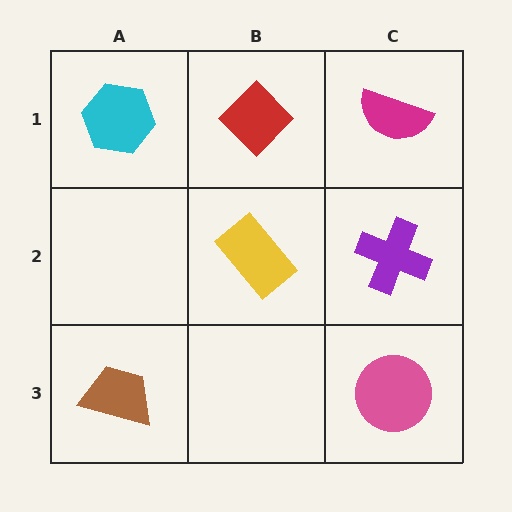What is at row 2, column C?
A purple cross.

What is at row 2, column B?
A yellow rectangle.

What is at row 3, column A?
A brown trapezoid.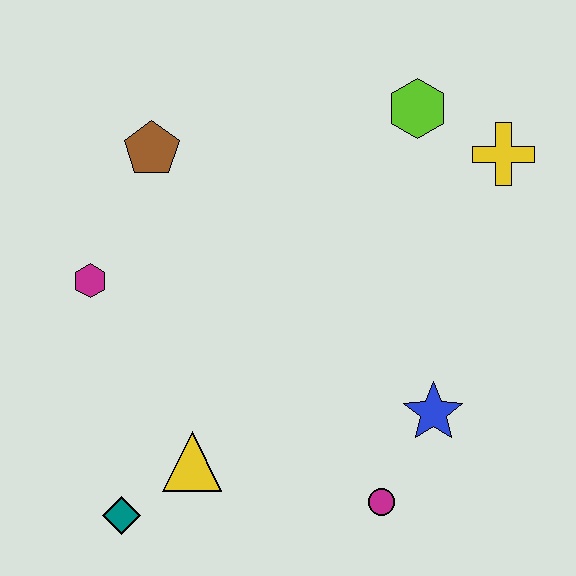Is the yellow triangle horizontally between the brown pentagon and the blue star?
Yes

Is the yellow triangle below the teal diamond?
No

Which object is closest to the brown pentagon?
The magenta hexagon is closest to the brown pentagon.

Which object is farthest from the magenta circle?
The brown pentagon is farthest from the magenta circle.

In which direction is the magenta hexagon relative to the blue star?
The magenta hexagon is to the left of the blue star.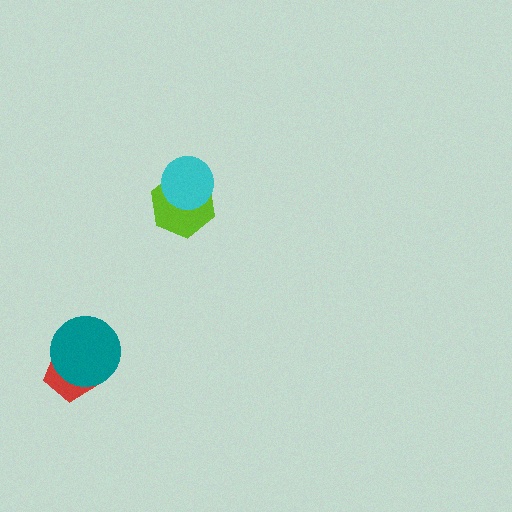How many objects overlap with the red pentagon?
1 object overlaps with the red pentagon.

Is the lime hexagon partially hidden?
Yes, it is partially covered by another shape.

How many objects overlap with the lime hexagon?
1 object overlaps with the lime hexagon.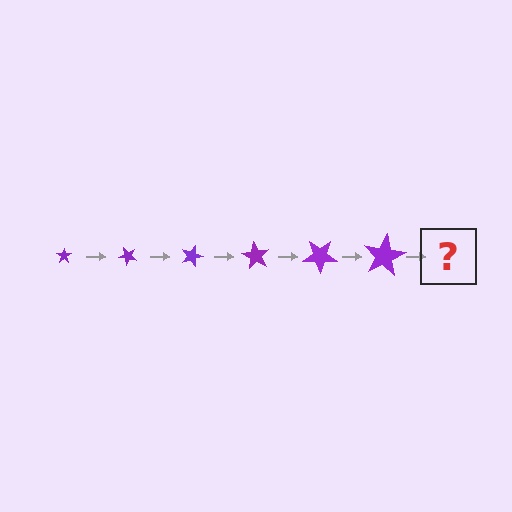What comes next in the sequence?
The next element should be a star, larger than the previous one and rotated 270 degrees from the start.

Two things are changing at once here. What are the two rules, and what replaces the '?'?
The two rules are that the star grows larger each step and it rotates 45 degrees each step. The '?' should be a star, larger than the previous one and rotated 270 degrees from the start.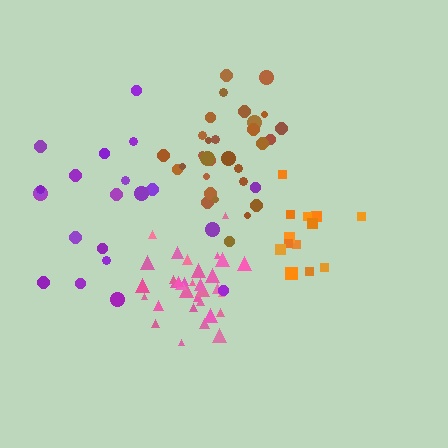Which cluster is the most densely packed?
Pink.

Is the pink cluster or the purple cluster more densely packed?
Pink.